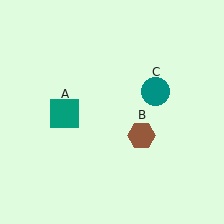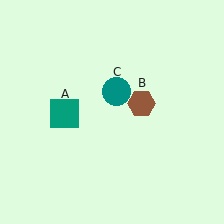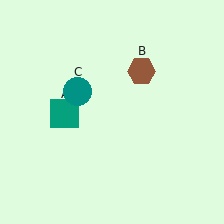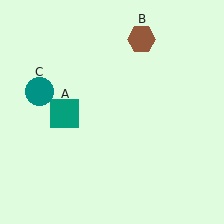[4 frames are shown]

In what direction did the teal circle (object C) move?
The teal circle (object C) moved left.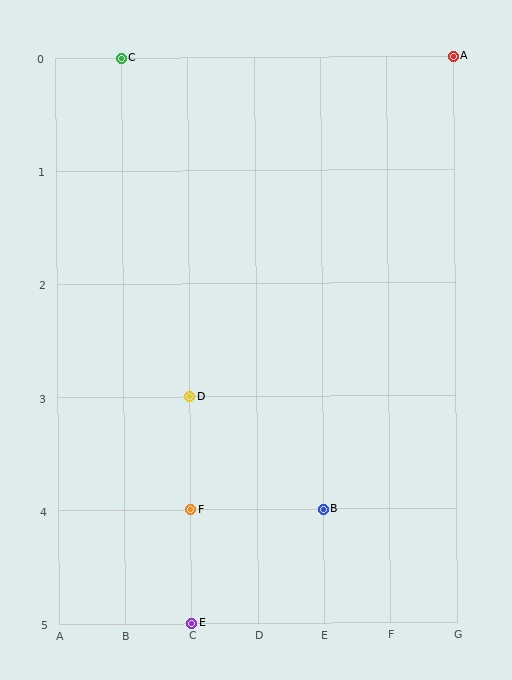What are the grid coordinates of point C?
Point C is at grid coordinates (B, 0).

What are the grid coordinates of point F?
Point F is at grid coordinates (C, 4).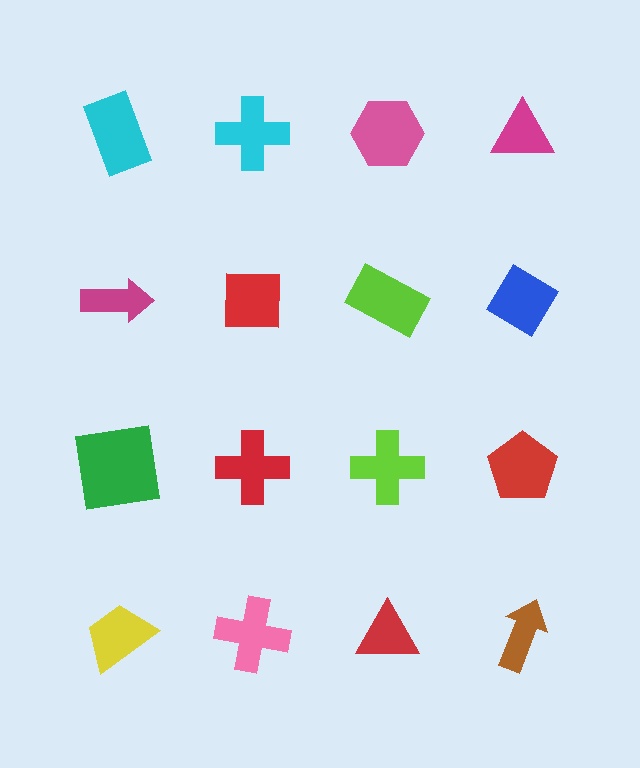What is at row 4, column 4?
A brown arrow.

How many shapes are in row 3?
4 shapes.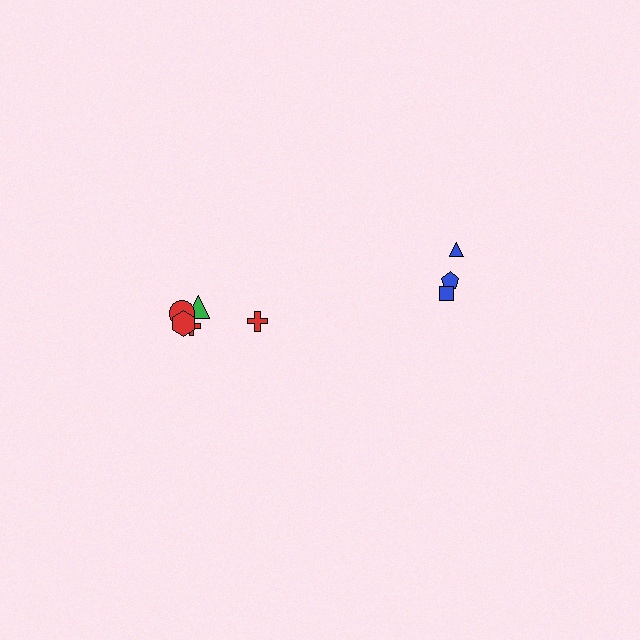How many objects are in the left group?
There are 5 objects.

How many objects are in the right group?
There are 3 objects.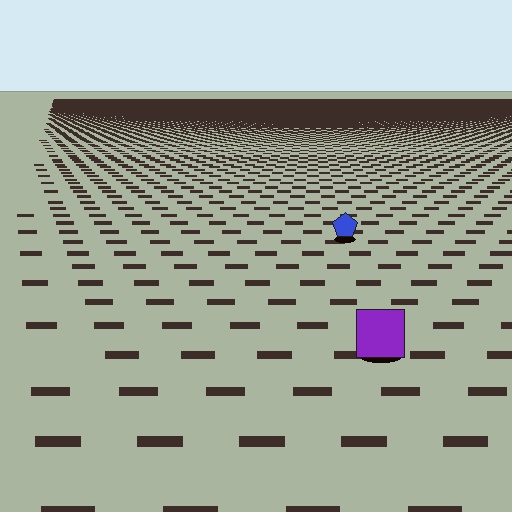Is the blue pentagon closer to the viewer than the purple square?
No. The purple square is closer — you can tell from the texture gradient: the ground texture is coarser near it.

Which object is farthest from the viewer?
The blue pentagon is farthest from the viewer. It appears smaller and the ground texture around it is denser.